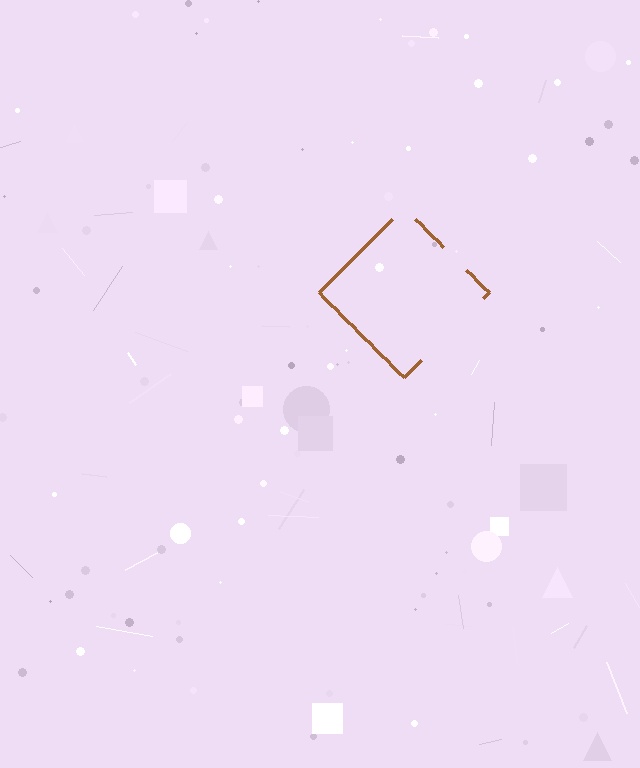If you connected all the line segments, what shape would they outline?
They would outline a diamond.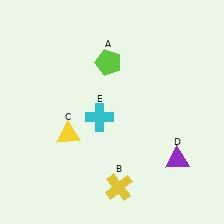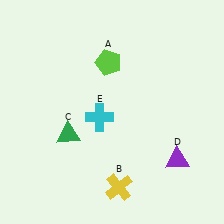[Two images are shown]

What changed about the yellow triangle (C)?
In Image 1, C is yellow. In Image 2, it changed to green.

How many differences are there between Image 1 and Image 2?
There is 1 difference between the two images.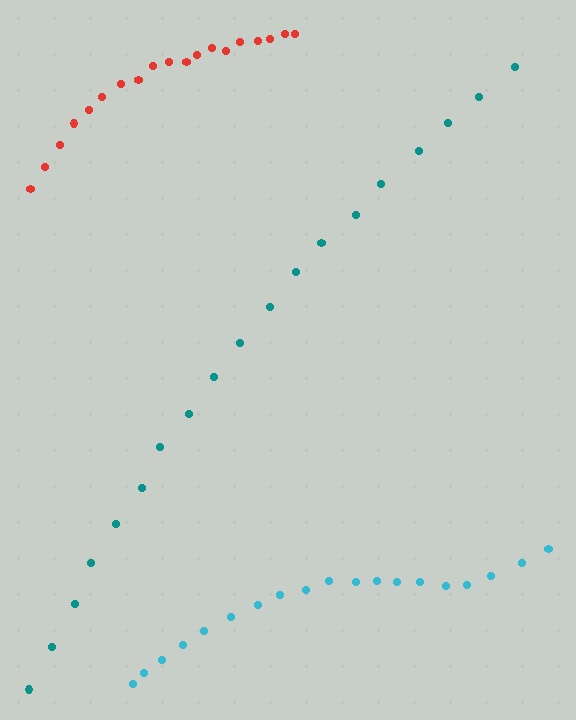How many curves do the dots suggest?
There are 3 distinct paths.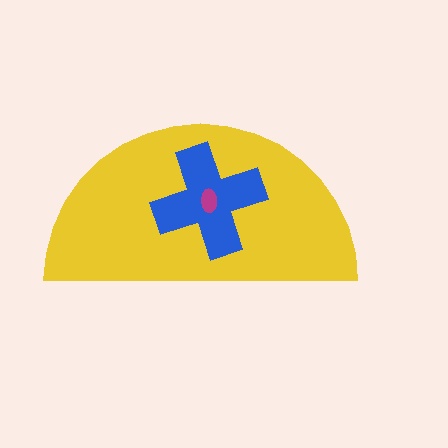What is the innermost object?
The magenta ellipse.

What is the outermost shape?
The yellow semicircle.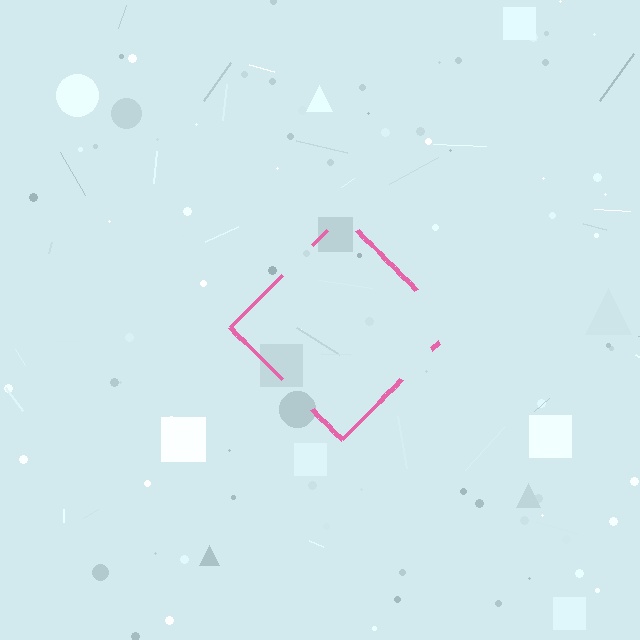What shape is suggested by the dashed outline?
The dashed outline suggests a diamond.